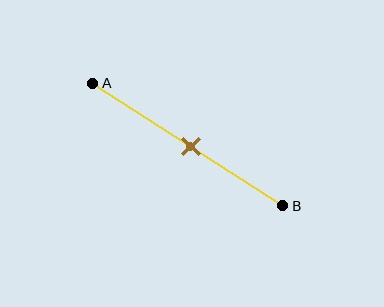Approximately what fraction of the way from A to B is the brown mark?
The brown mark is approximately 50% of the way from A to B.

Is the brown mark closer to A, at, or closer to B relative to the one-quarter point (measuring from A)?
The brown mark is closer to point B than the one-quarter point of segment AB.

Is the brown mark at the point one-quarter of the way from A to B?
No, the mark is at about 50% from A, not at the 25% one-quarter point.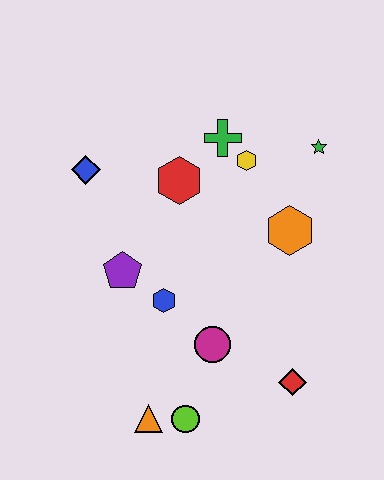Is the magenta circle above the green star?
No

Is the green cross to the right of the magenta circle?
Yes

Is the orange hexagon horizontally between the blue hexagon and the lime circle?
No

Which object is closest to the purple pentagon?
The blue hexagon is closest to the purple pentagon.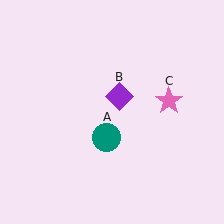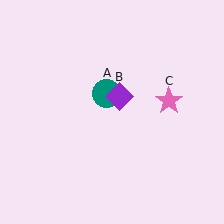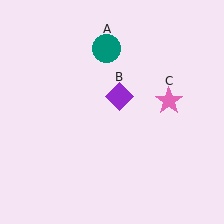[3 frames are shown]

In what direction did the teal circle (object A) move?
The teal circle (object A) moved up.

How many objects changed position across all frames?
1 object changed position: teal circle (object A).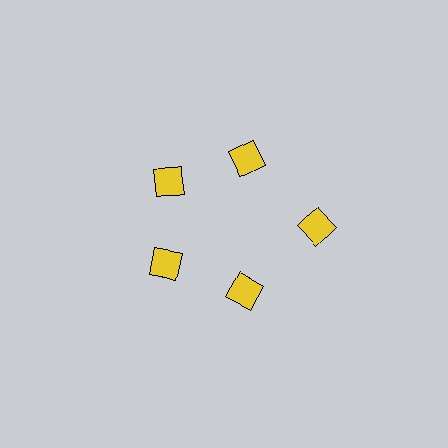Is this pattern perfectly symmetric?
No. The 5 yellow diamonds are arranged in a ring, but one element near the 3 o'clock position is pushed outward from the center, breaking the 5-fold rotational symmetry.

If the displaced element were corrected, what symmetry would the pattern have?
It would have 5-fold rotational symmetry — the pattern would map onto itself every 72 degrees.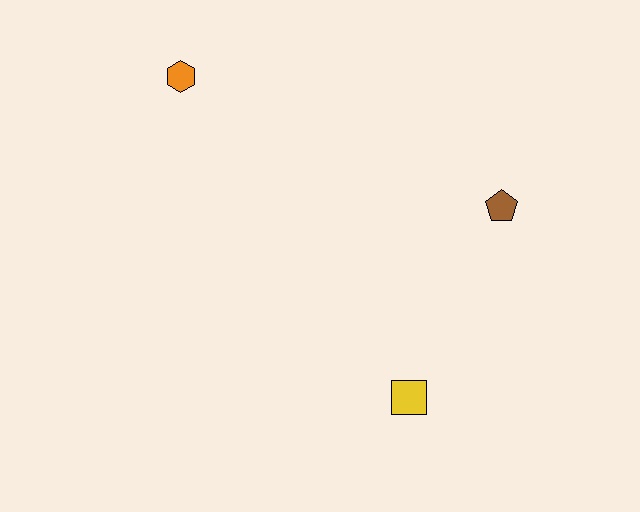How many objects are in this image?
There are 3 objects.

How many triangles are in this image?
There are no triangles.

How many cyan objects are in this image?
There are no cyan objects.